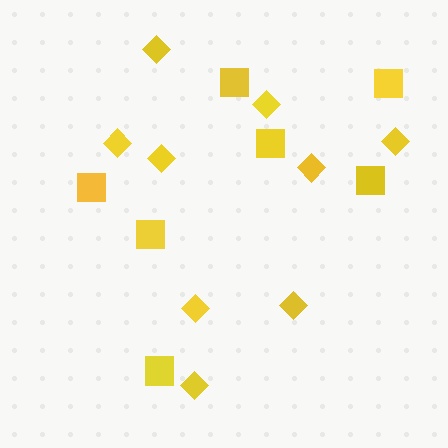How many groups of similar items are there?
There are 2 groups: one group of diamonds (9) and one group of squares (7).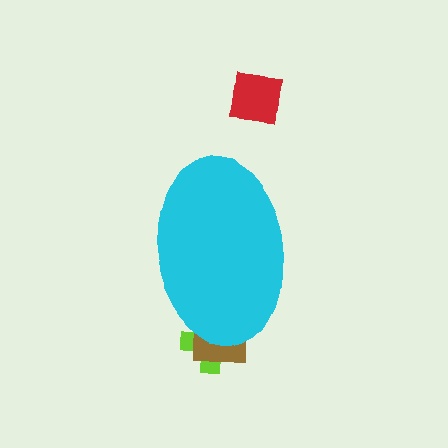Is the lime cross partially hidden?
Yes, the lime cross is partially hidden behind the cyan ellipse.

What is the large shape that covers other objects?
A cyan ellipse.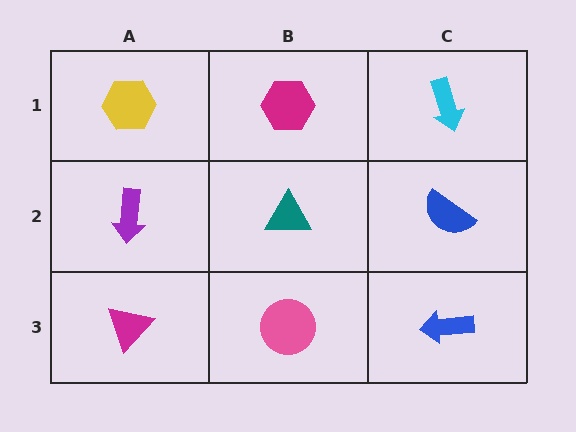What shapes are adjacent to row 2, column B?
A magenta hexagon (row 1, column B), a pink circle (row 3, column B), a purple arrow (row 2, column A), a blue semicircle (row 2, column C).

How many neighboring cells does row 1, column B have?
3.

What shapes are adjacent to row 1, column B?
A teal triangle (row 2, column B), a yellow hexagon (row 1, column A), a cyan arrow (row 1, column C).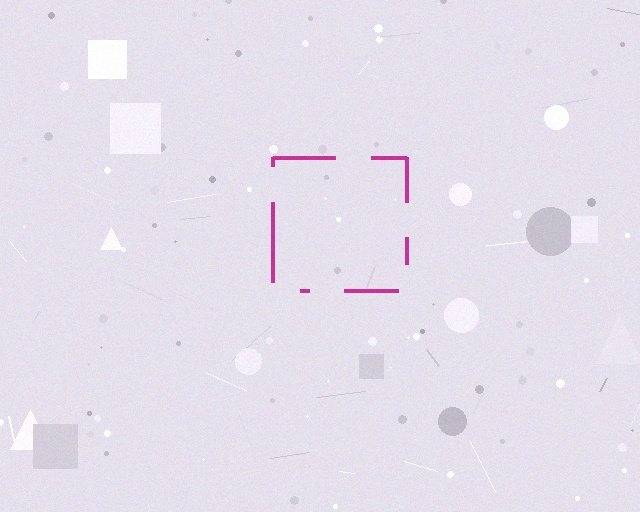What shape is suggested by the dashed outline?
The dashed outline suggests a square.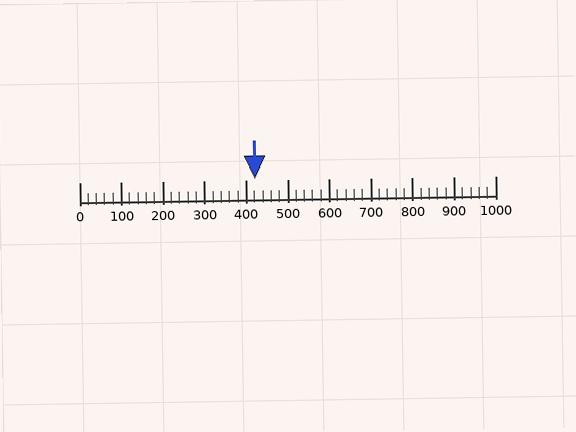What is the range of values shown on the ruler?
The ruler shows values from 0 to 1000.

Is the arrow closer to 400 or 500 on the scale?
The arrow is closer to 400.